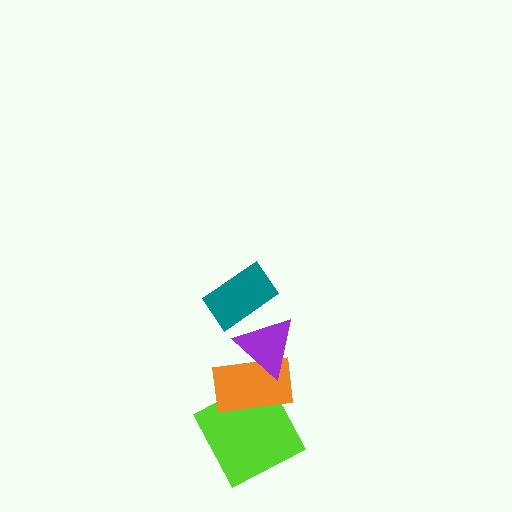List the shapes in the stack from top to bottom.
From top to bottom: the teal rectangle, the purple triangle, the orange rectangle, the lime square.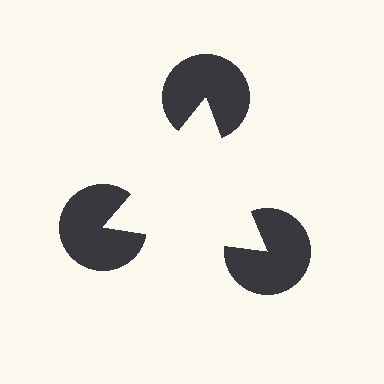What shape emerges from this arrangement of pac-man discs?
An illusory triangle — its edges are inferred from the aligned wedge cuts in the pac-man discs, not physically drawn.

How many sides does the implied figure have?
3 sides.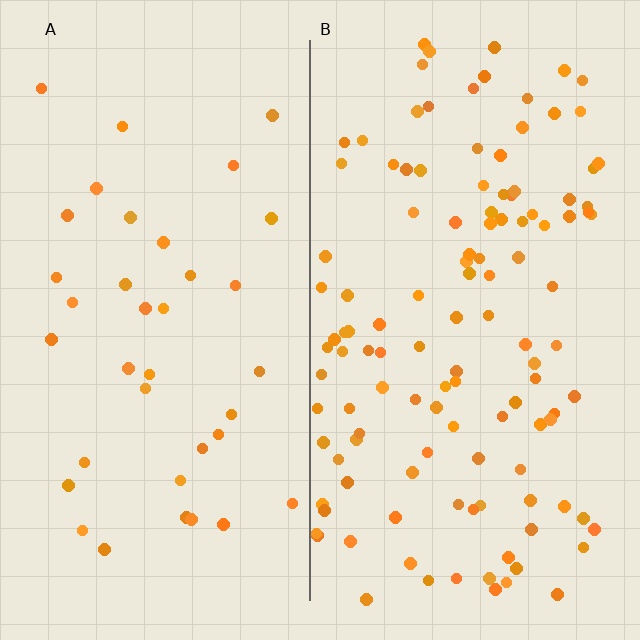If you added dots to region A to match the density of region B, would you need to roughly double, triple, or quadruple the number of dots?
Approximately triple.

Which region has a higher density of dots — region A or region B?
B (the right).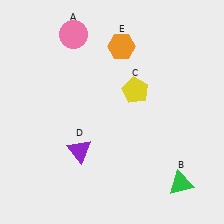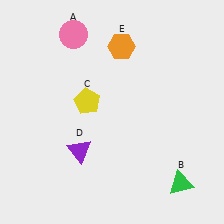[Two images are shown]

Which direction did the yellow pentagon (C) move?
The yellow pentagon (C) moved left.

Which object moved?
The yellow pentagon (C) moved left.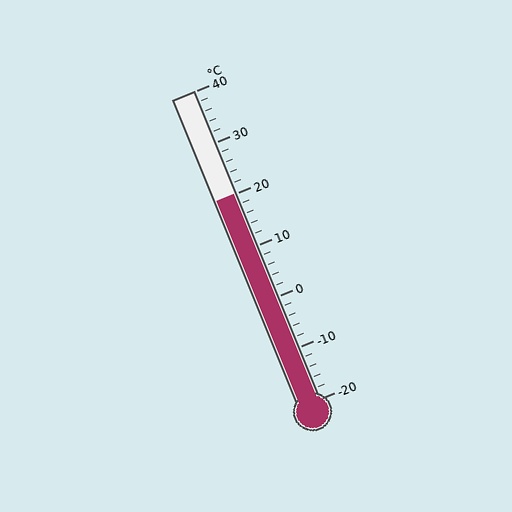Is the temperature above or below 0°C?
The temperature is above 0°C.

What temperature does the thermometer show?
The thermometer shows approximately 20°C.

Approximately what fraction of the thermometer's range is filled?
The thermometer is filled to approximately 65% of its range.